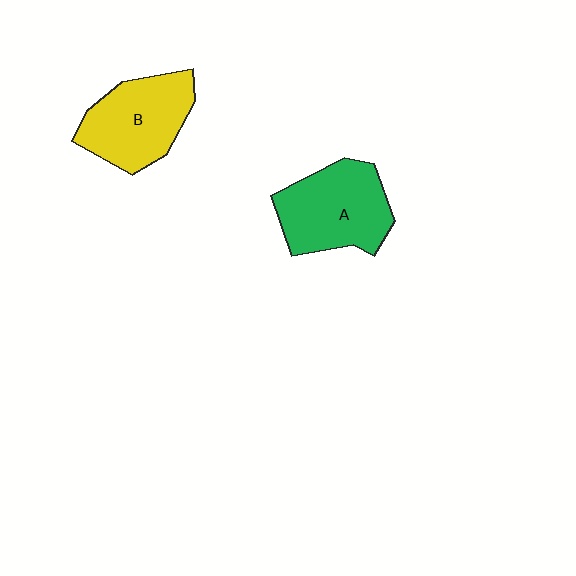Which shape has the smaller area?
Shape B (yellow).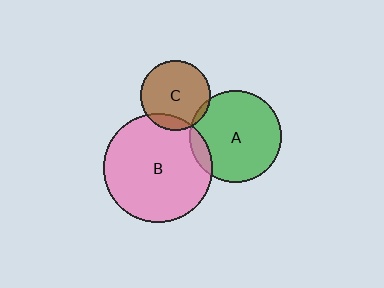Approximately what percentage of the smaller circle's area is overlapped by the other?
Approximately 5%.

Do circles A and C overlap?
Yes.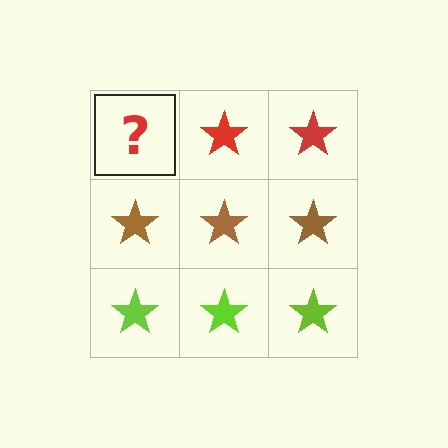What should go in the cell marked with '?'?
The missing cell should contain a red star.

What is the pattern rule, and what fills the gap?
The rule is that each row has a consistent color. The gap should be filled with a red star.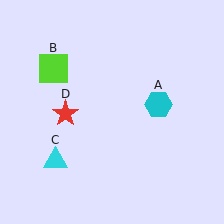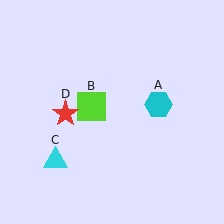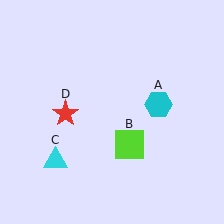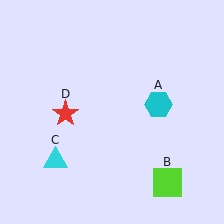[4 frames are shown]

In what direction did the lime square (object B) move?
The lime square (object B) moved down and to the right.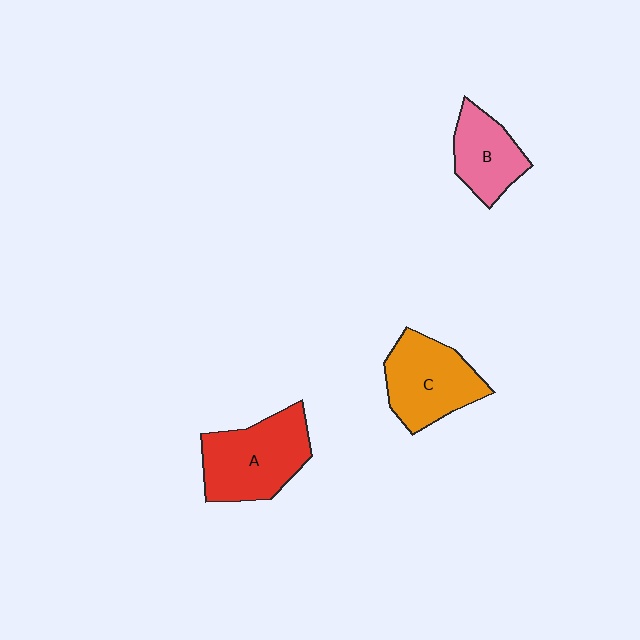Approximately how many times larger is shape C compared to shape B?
Approximately 1.4 times.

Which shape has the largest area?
Shape A (red).